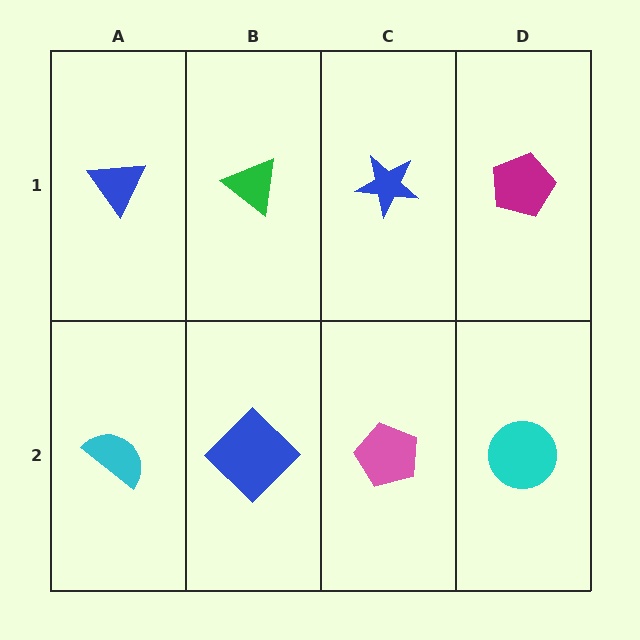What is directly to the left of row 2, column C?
A blue diamond.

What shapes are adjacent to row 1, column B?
A blue diamond (row 2, column B), a blue triangle (row 1, column A), a blue star (row 1, column C).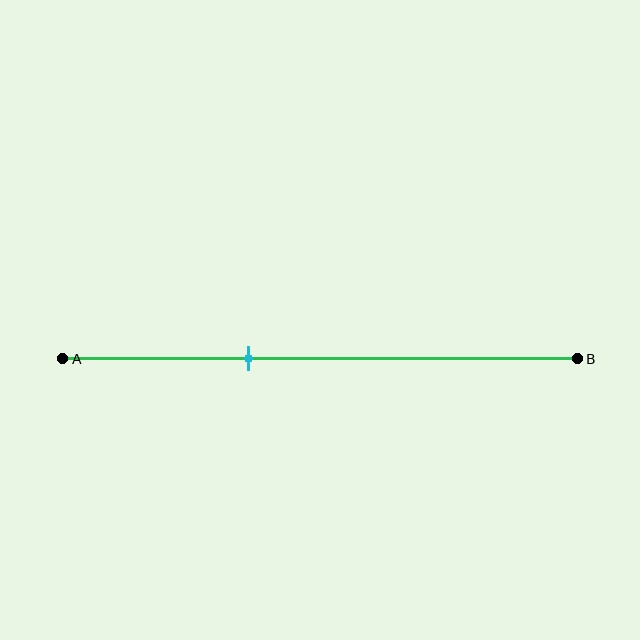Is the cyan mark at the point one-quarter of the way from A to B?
No, the mark is at about 35% from A, not at the 25% one-quarter point.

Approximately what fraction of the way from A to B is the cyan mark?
The cyan mark is approximately 35% of the way from A to B.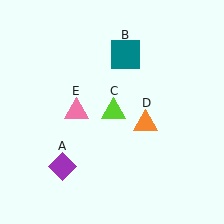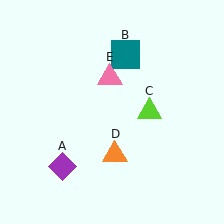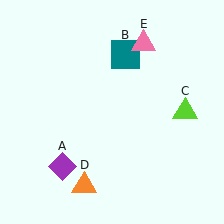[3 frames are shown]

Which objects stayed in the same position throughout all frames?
Purple diamond (object A) and teal square (object B) remained stationary.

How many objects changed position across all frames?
3 objects changed position: lime triangle (object C), orange triangle (object D), pink triangle (object E).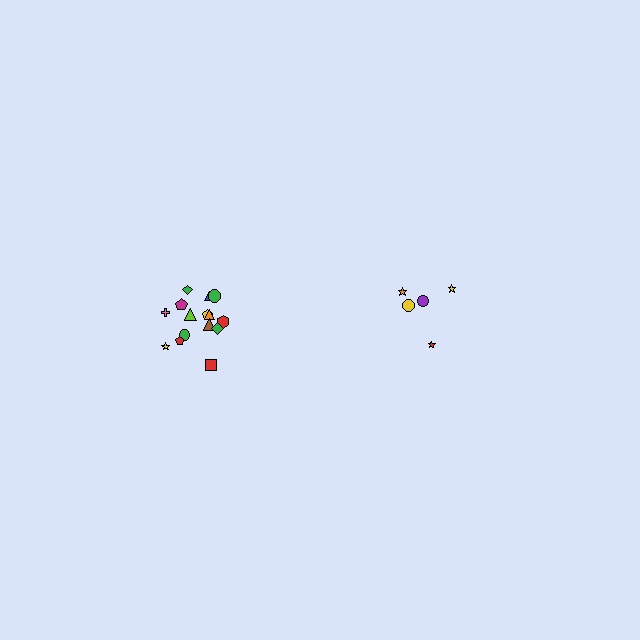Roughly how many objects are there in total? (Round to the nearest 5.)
Roughly 20 objects in total.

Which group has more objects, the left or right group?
The left group.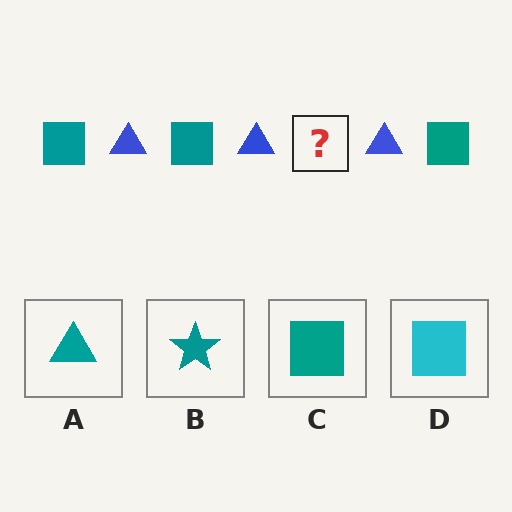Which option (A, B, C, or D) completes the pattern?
C.